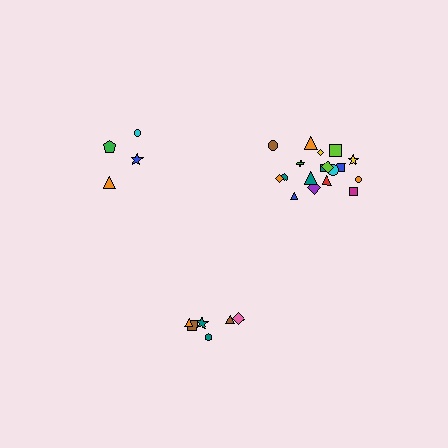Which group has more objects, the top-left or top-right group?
The top-right group.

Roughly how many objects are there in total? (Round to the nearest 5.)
Roughly 30 objects in total.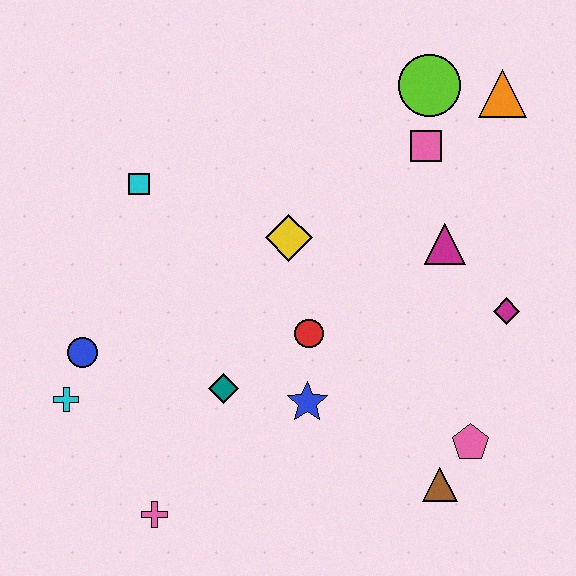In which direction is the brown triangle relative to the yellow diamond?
The brown triangle is below the yellow diamond.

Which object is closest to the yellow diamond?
The red circle is closest to the yellow diamond.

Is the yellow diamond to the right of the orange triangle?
No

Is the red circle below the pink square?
Yes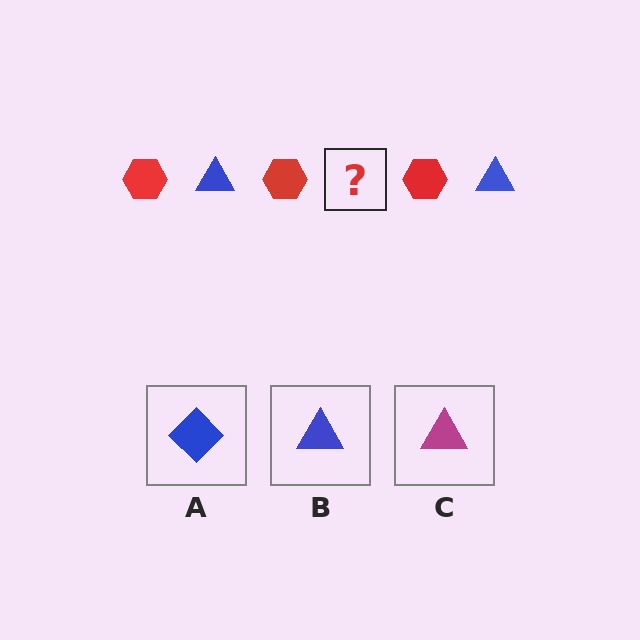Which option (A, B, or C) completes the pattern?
B.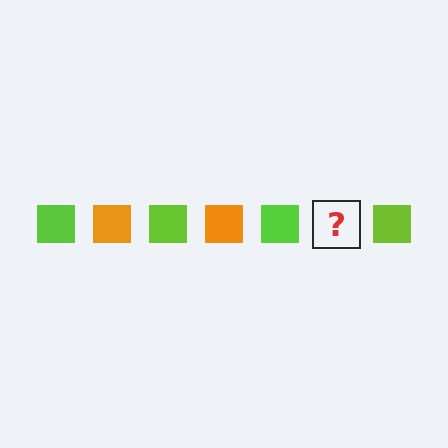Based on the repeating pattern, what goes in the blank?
The blank should be an orange square.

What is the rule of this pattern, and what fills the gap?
The rule is that the pattern cycles through lime, orange squares. The gap should be filled with an orange square.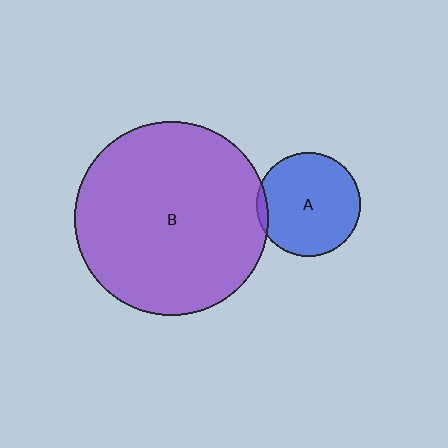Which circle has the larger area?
Circle B (purple).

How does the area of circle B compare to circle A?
Approximately 3.5 times.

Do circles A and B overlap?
Yes.